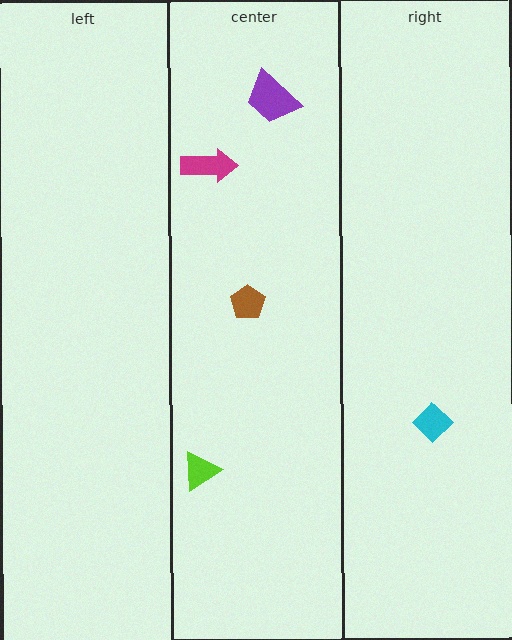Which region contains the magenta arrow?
The center region.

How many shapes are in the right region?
1.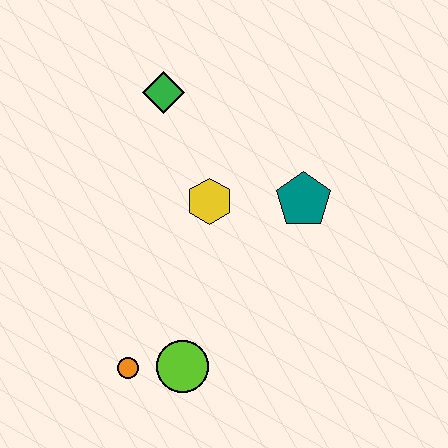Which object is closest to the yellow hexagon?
The teal pentagon is closest to the yellow hexagon.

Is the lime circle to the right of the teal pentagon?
No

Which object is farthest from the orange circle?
The green diamond is farthest from the orange circle.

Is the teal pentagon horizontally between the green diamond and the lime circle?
No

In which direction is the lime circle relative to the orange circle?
The lime circle is to the right of the orange circle.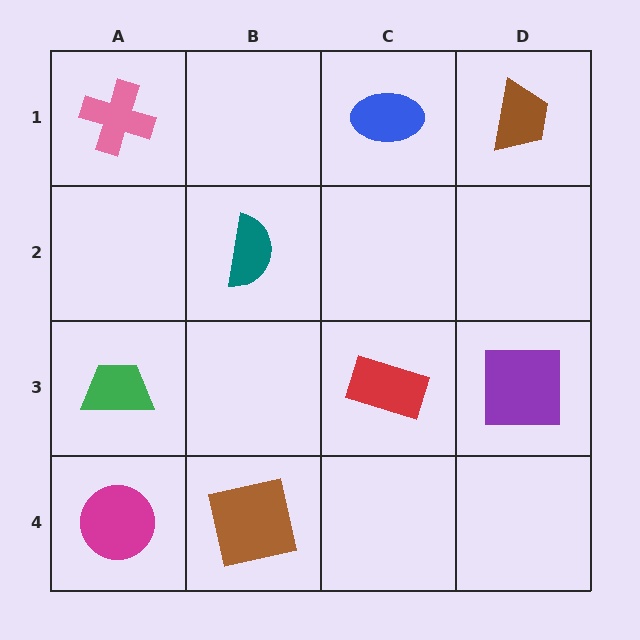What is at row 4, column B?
A brown square.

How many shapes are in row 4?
2 shapes.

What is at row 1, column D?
A brown trapezoid.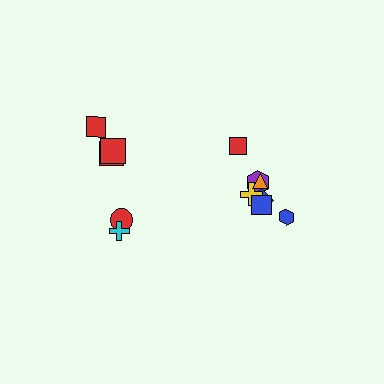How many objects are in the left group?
There are 5 objects.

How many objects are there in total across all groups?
There are 13 objects.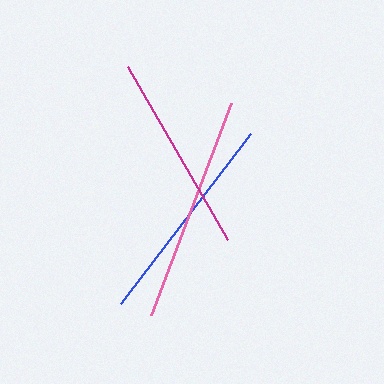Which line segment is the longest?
The pink line is the longest at approximately 227 pixels.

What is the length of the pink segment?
The pink segment is approximately 227 pixels long.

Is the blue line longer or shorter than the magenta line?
The blue line is longer than the magenta line.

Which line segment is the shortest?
The magenta line is the shortest at approximately 200 pixels.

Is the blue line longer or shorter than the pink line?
The pink line is longer than the blue line.